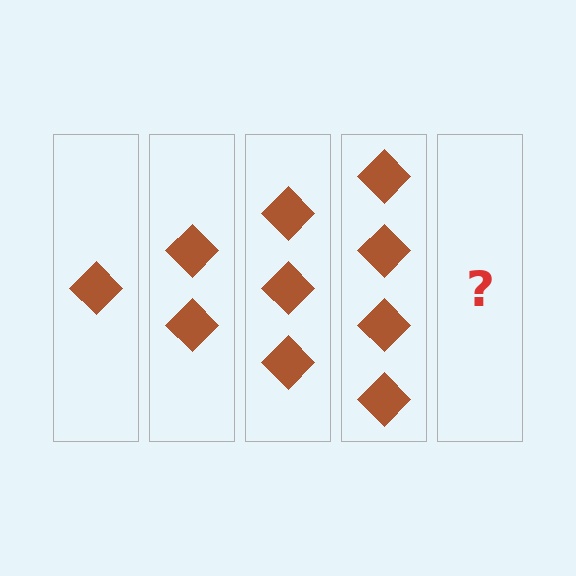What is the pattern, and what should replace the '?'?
The pattern is that each step adds one more diamond. The '?' should be 5 diamonds.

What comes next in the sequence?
The next element should be 5 diamonds.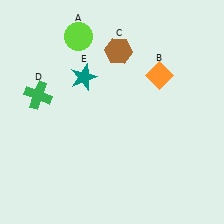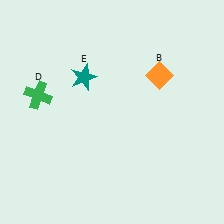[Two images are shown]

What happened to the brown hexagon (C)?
The brown hexagon (C) was removed in Image 2. It was in the top-right area of Image 1.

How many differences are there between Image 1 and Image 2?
There are 2 differences between the two images.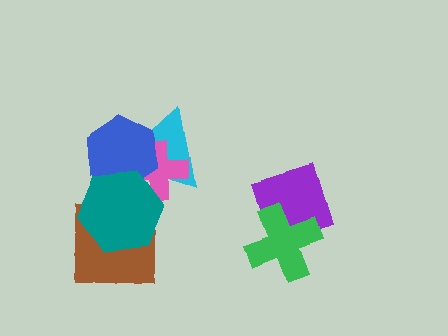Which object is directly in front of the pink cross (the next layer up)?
The blue hexagon is directly in front of the pink cross.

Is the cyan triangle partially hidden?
Yes, it is partially covered by another shape.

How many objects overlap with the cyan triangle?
3 objects overlap with the cyan triangle.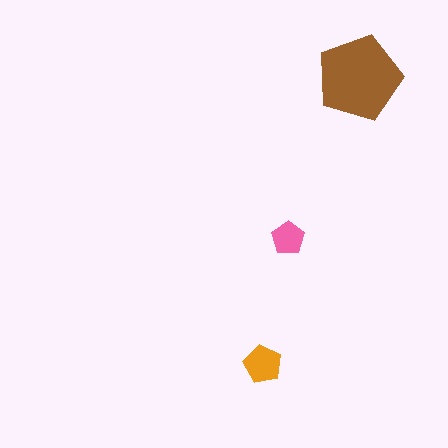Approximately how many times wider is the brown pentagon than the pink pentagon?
About 2.5 times wider.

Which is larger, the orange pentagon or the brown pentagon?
The brown one.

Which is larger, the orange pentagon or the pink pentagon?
The orange one.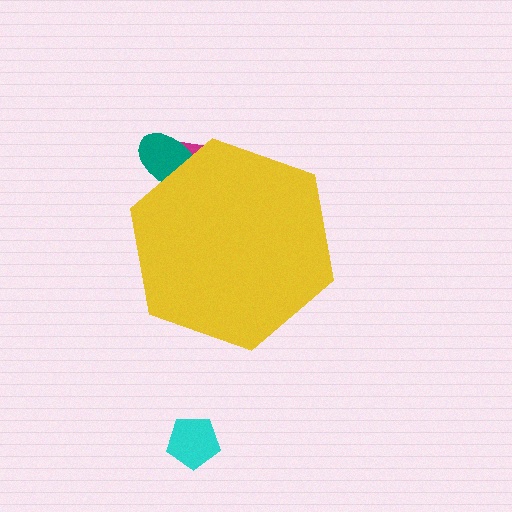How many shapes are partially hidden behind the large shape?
2 shapes are partially hidden.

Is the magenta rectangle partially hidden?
Yes, the magenta rectangle is partially hidden behind the yellow hexagon.